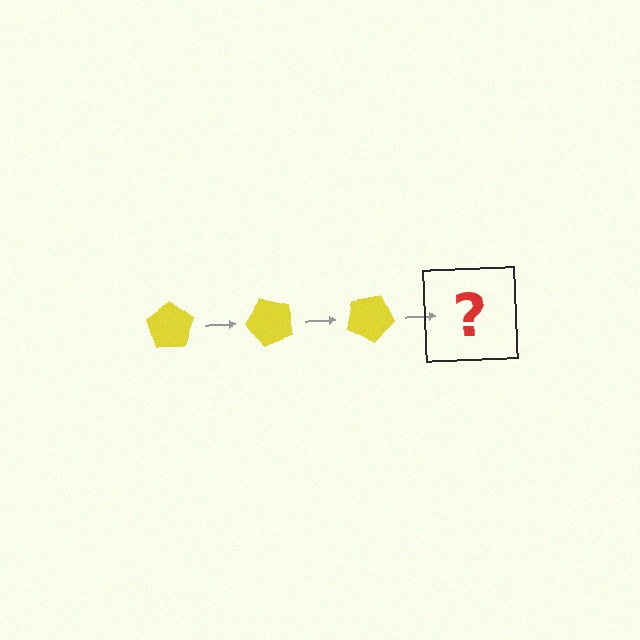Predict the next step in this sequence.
The next step is a yellow pentagon rotated 150 degrees.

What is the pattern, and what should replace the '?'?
The pattern is that the pentagon rotates 50 degrees each step. The '?' should be a yellow pentagon rotated 150 degrees.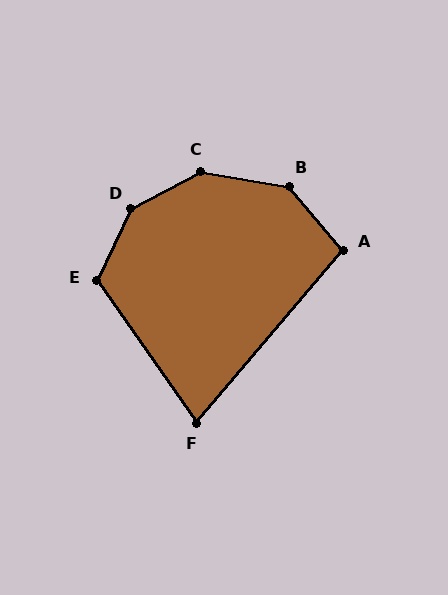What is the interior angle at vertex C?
Approximately 141 degrees (obtuse).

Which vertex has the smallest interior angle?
F, at approximately 76 degrees.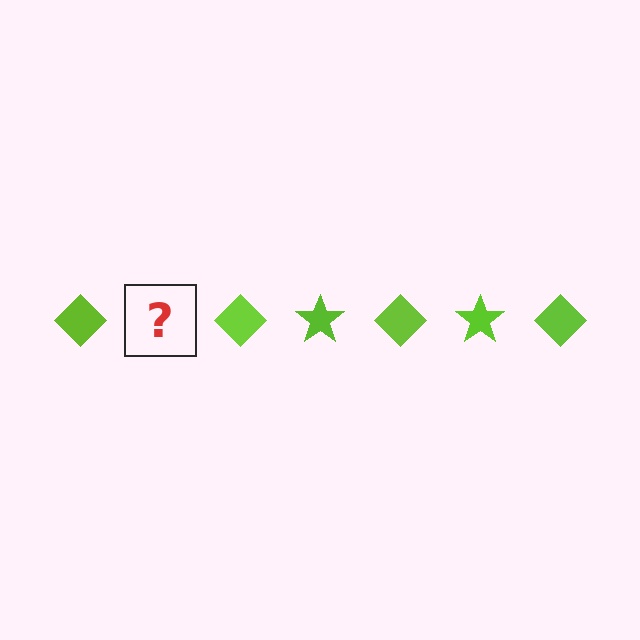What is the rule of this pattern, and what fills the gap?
The rule is that the pattern cycles through diamond, star shapes in lime. The gap should be filled with a lime star.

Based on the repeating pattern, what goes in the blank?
The blank should be a lime star.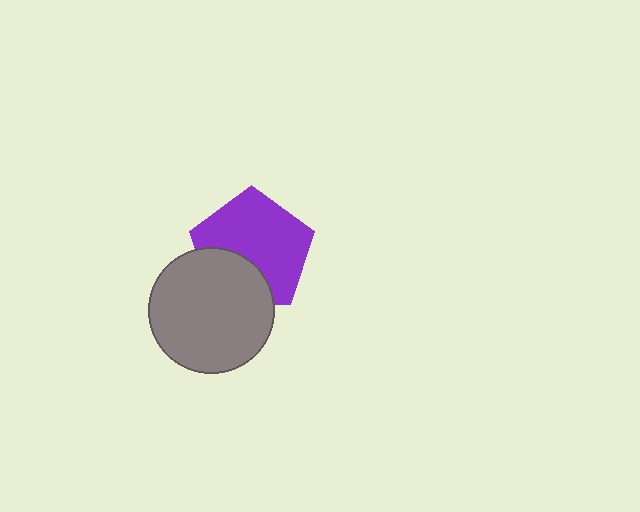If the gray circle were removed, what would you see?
You would see the complete purple pentagon.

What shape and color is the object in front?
The object in front is a gray circle.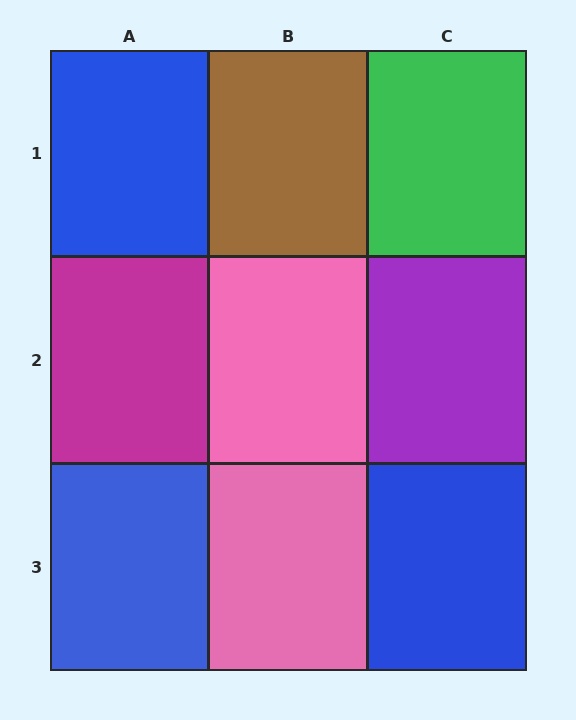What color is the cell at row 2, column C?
Purple.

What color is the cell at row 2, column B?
Pink.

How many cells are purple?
1 cell is purple.